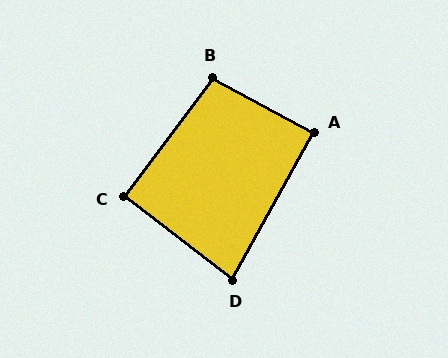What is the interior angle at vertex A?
Approximately 89 degrees (approximately right).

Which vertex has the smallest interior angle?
D, at approximately 81 degrees.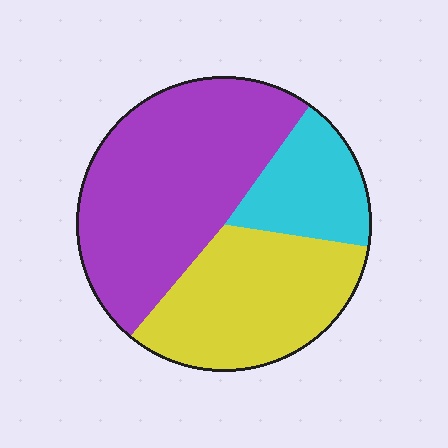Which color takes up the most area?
Purple, at roughly 50%.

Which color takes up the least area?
Cyan, at roughly 15%.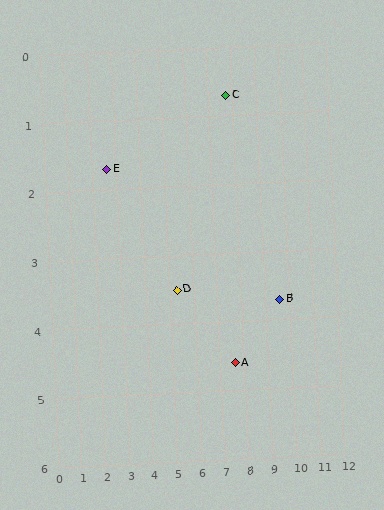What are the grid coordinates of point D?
Point D is at approximately (5.3, 3.5).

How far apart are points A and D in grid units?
Points A and D are about 2.5 grid units apart.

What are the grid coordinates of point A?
Point A is at approximately (7.6, 4.6).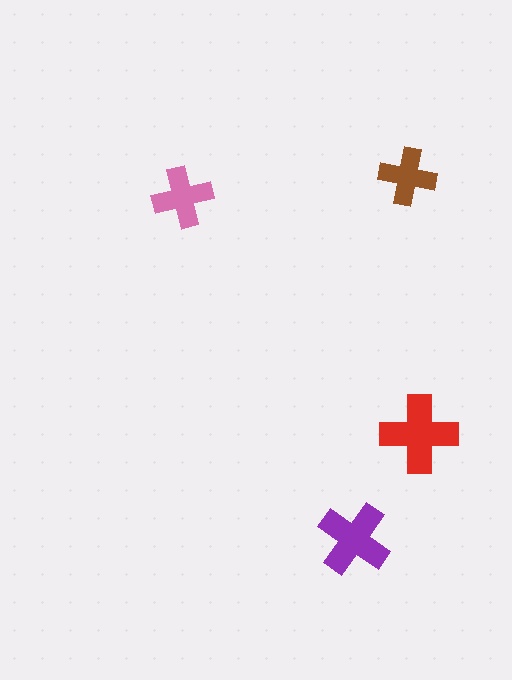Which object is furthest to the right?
The red cross is rightmost.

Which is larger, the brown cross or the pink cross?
The pink one.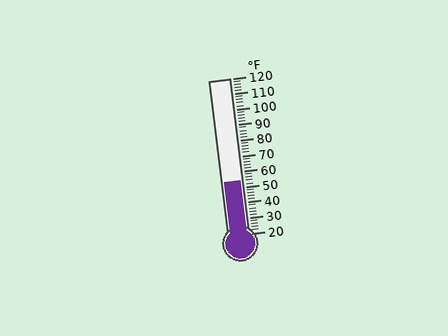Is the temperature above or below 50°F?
The temperature is above 50°F.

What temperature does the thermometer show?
The thermometer shows approximately 54°F.